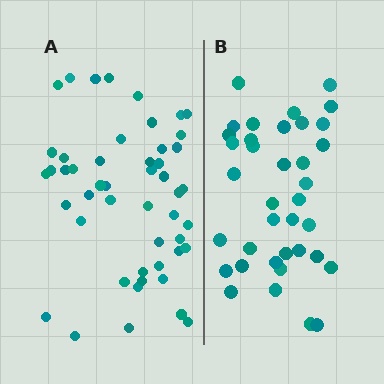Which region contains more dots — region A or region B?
Region A (the left region) has more dots.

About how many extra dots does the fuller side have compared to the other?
Region A has roughly 12 or so more dots than region B.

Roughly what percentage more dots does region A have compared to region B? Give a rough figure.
About 30% more.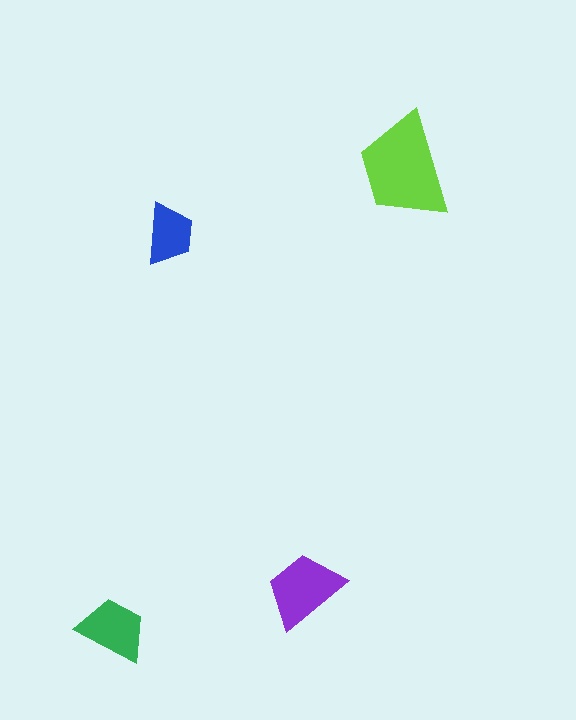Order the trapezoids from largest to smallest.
the lime one, the purple one, the green one, the blue one.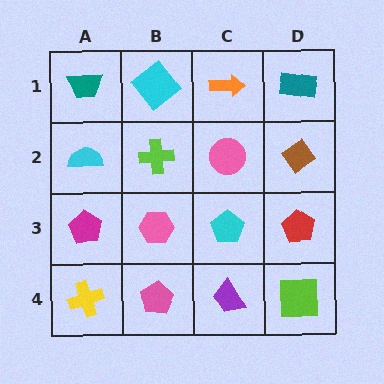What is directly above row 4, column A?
A magenta pentagon.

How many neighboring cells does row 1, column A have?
2.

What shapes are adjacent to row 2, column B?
A cyan diamond (row 1, column B), a pink hexagon (row 3, column B), a cyan semicircle (row 2, column A), a pink circle (row 2, column C).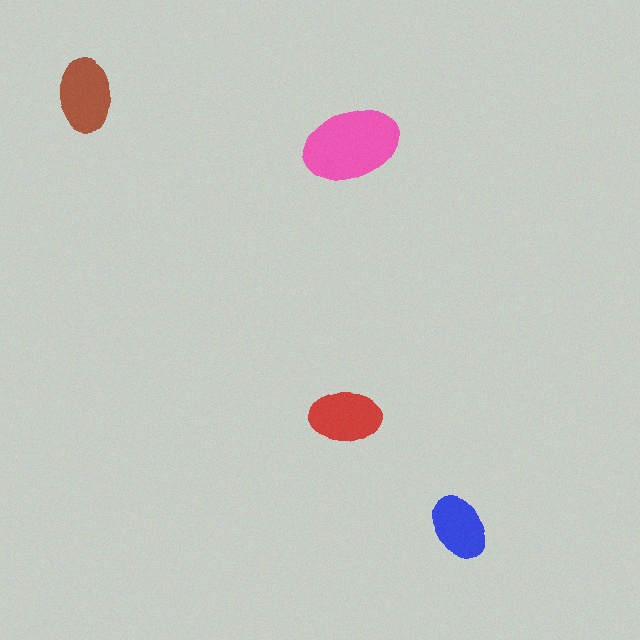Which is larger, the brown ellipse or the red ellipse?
The brown one.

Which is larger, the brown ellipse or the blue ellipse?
The brown one.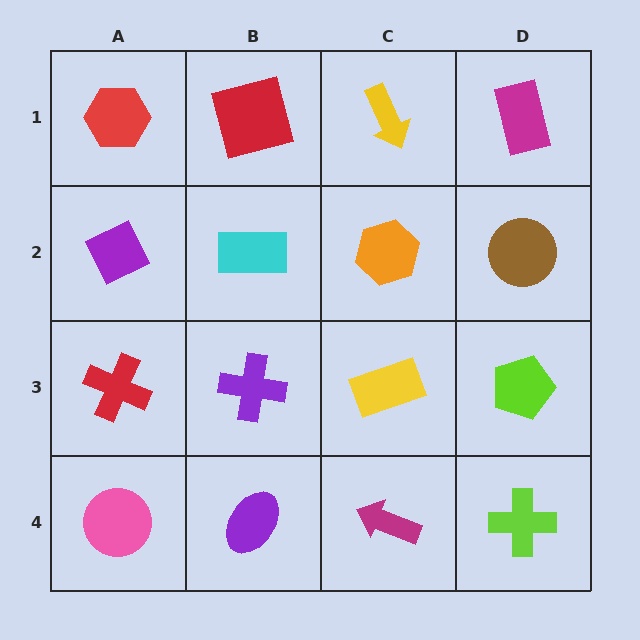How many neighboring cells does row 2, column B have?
4.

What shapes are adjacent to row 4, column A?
A red cross (row 3, column A), a purple ellipse (row 4, column B).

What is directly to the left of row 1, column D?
A yellow arrow.